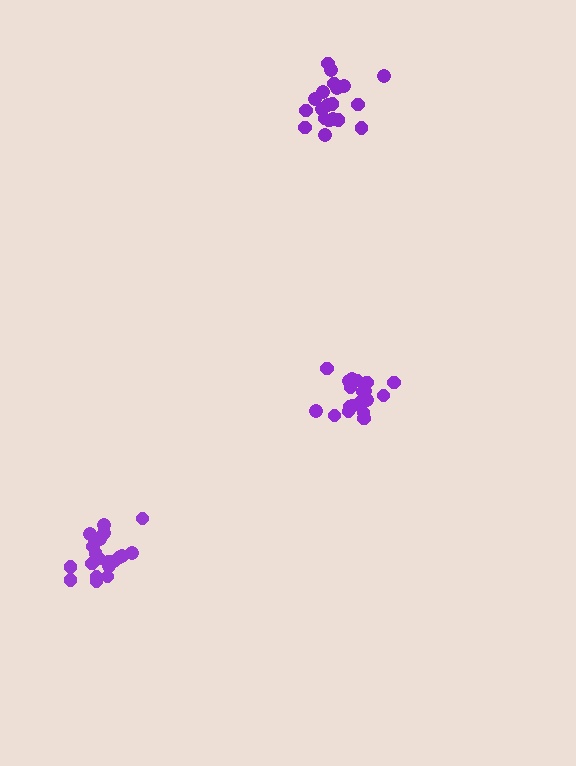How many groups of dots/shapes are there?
There are 3 groups.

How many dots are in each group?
Group 1: 19 dots, Group 2: 20 dots, Group 3: 21 dots (60 total).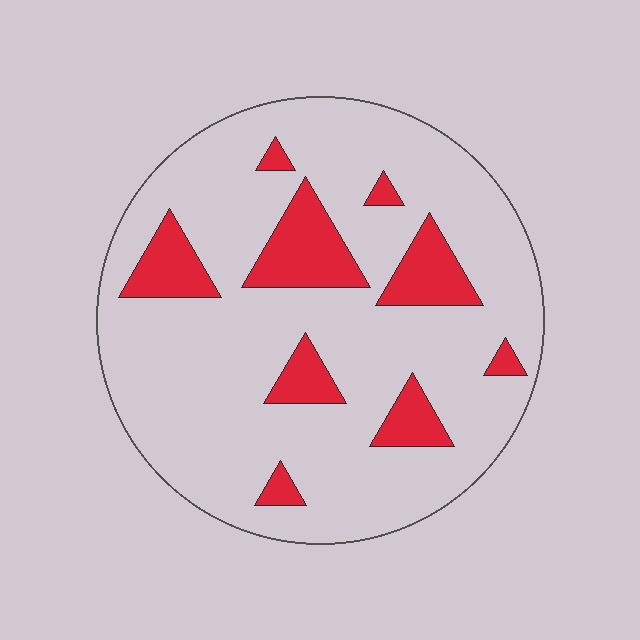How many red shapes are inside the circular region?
9.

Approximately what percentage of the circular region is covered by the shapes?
Approximately 15%.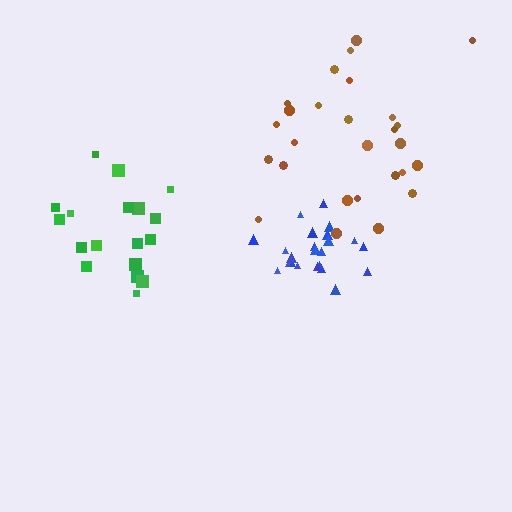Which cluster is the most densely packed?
Blue.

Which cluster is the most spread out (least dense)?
Brown.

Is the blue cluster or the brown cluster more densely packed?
Blue.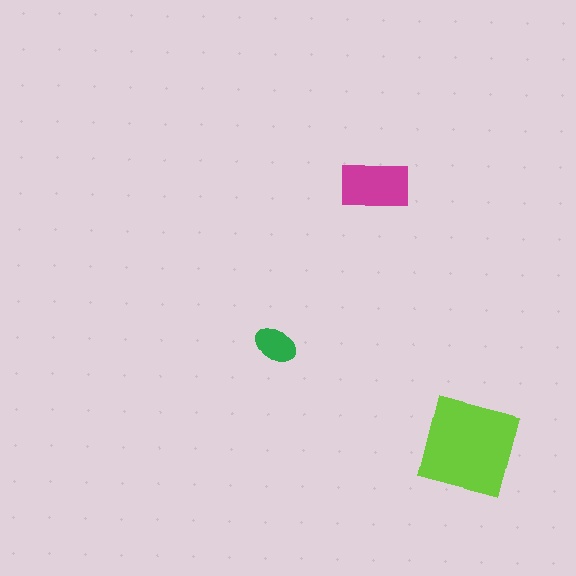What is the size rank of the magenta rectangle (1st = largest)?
2nd.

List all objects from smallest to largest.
The green ellipse, the magenta rectangle, the lime square.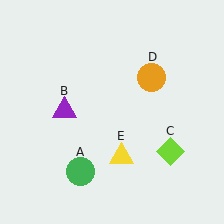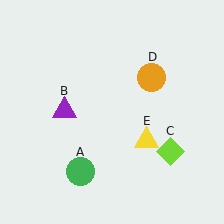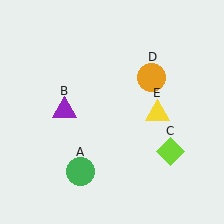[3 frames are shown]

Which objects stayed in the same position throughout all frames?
Green circle (object A) and purple triangle (object B) and lime diamond (object C) and orange circle (object D) remained stationary.